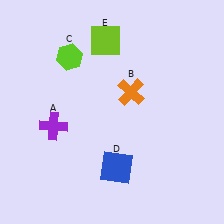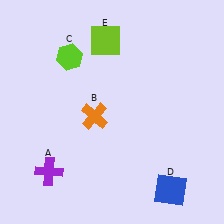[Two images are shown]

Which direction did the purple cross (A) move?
The purple cross (A) moved down.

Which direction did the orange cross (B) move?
The orange cross (B) moved left.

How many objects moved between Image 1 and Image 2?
3 objects moved between the two images.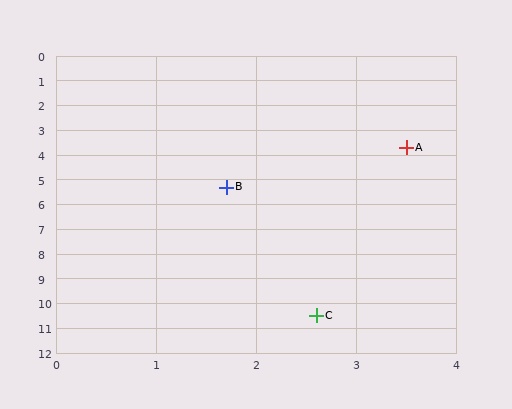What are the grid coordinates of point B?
Point B is at approximately (1.7, 5.3).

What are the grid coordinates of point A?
Point A is at approximately (3.5, 3.7).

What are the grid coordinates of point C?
Point C is at approximately (2.6, 10.5).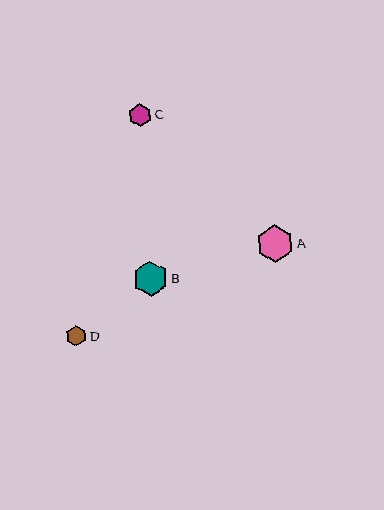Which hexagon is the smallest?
Hexagon D is the smallest with a size of approximately 20 pixels.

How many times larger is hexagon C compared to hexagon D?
Hexagon C is approximately 1.1 times the size of hexagon D.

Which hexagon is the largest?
Hexagon A is the largest with a size of approximately 37 pixels.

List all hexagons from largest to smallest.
From largest to smallest: A, B, C, D.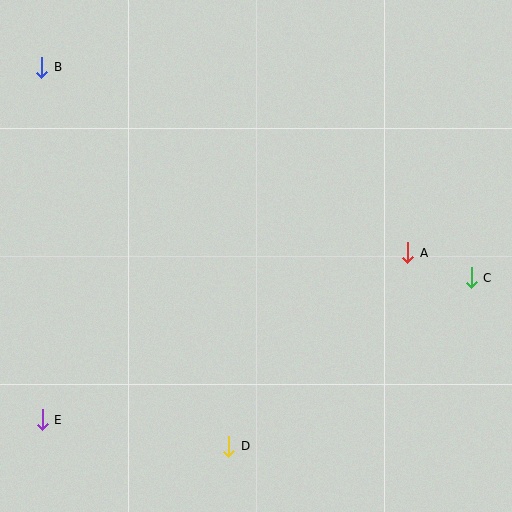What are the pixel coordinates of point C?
Point C is at (471, 278).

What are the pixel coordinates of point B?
Point B is at (42, 67).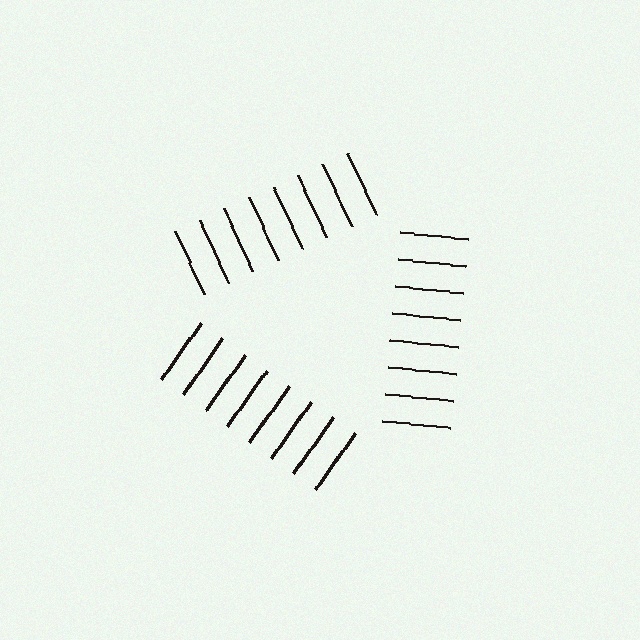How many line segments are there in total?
24 — 8 along each of the 3 edges.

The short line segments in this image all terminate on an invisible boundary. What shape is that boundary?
An illusory triangle — the line segments terminate on its edges but no continuous stroke is drawn.